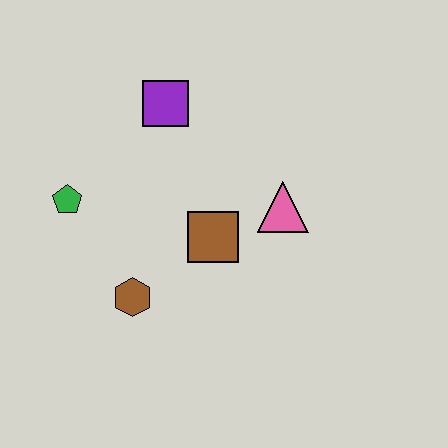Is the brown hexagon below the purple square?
Yes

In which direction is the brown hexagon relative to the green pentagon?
The brown hexagon is below the green pentagon.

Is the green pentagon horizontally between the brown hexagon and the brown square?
No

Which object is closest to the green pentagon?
The brown hexagon is closest to the green pentagon.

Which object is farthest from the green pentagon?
The pink triangle is farthest from the green pentagon.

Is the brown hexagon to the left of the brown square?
Yes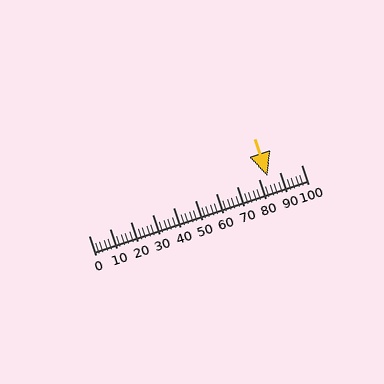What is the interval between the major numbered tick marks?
The major tick marks are spaced 10 units apart.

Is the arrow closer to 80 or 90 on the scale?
The arrow is closer to 80.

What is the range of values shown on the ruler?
The ruler shows values from 0 to 100.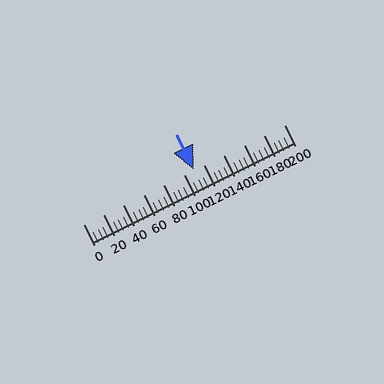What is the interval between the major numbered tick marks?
The major tick marks are spaced 20 units apart.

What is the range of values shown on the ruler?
The ruler shows values from 0 to 200.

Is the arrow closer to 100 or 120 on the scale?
The arrow is closer to 120.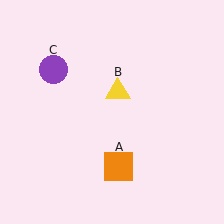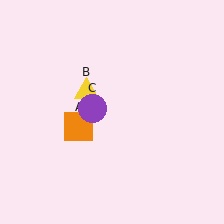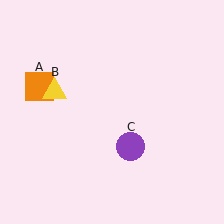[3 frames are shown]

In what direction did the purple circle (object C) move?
The purple circle (object C) moved down and to the right.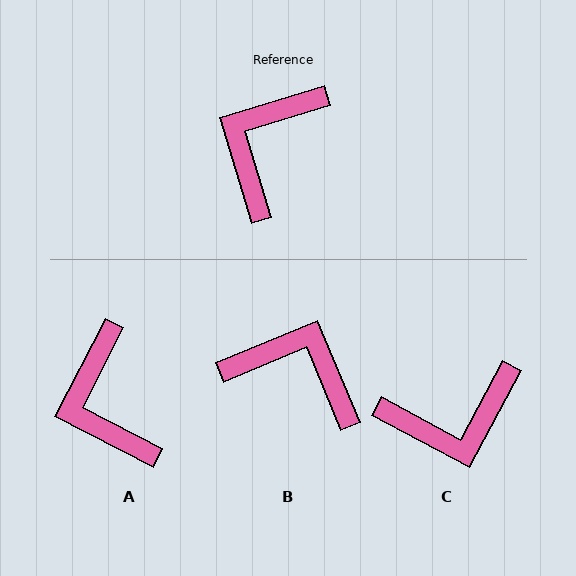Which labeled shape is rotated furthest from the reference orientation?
C, about 135 degrees away.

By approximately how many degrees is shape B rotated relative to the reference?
Approximately 84 degrees clockwise.